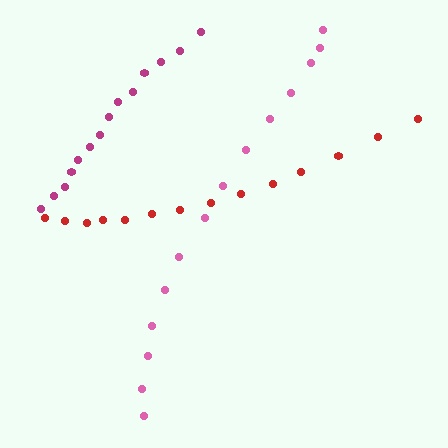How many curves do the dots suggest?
There are 3 distinct paths.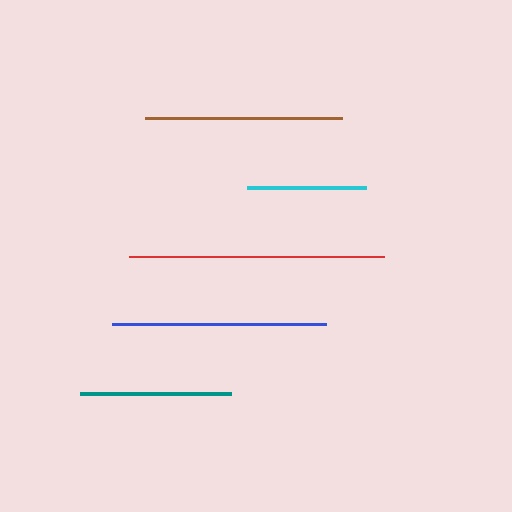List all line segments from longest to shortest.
From longest to shortest: red, blue, brown, teal, cyan.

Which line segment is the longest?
The red line is the longest at approximately 254 pixels.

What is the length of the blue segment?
The blue segment is approximately 214 pixels long.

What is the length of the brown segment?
The brown segment is approximately 197 pixels long.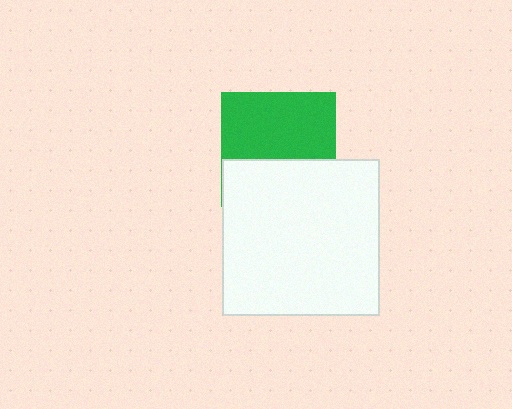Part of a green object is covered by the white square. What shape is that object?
It is a square.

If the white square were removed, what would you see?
You would see the complete green square.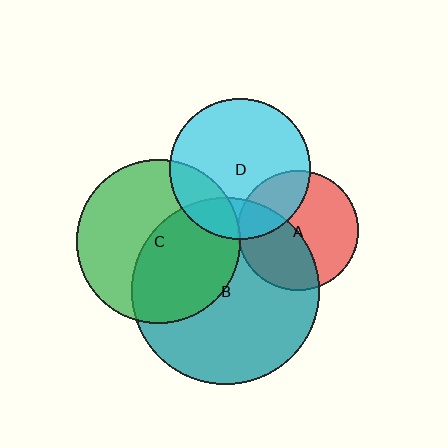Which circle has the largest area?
Circle B (teal).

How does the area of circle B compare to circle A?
Approximately 2.4 times.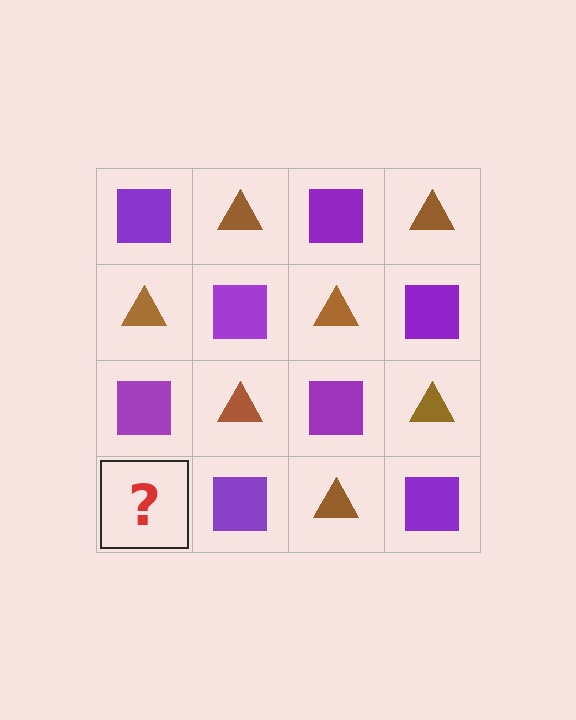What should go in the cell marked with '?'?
The missing cell should contain a brown triangle.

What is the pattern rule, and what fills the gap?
The rule is that it alternates purple square and brown triangle in a checkerboard pattern. The gap should be filled with a brown triangle.